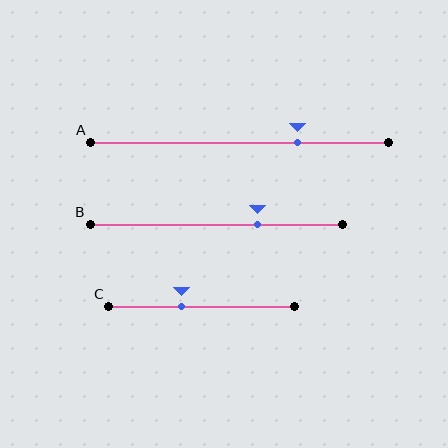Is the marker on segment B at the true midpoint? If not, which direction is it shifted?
No, the marker on segment B is shifted to the right by about 16% of the segment length.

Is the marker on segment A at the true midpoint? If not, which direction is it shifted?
No, the marker on segment A is shifted to the right by about 19% of the segment length.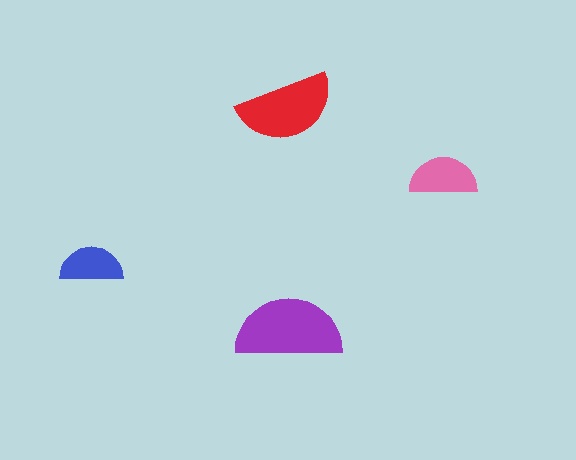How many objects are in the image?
There are 4 objects in the image.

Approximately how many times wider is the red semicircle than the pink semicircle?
About 1.5 times wider.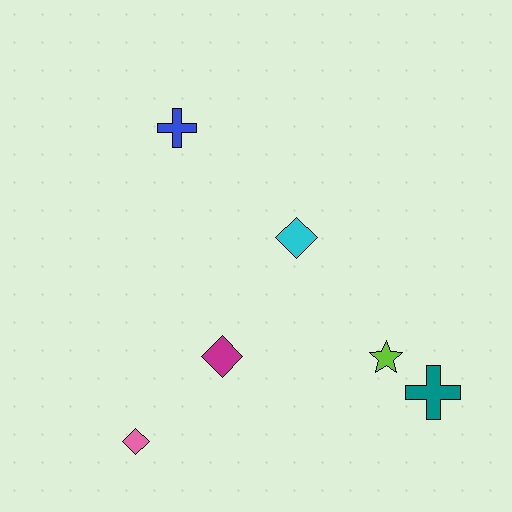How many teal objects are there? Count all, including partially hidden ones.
There is 1 teal object.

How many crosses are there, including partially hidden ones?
There are 2 crosses.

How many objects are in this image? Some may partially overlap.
There are 6 objects.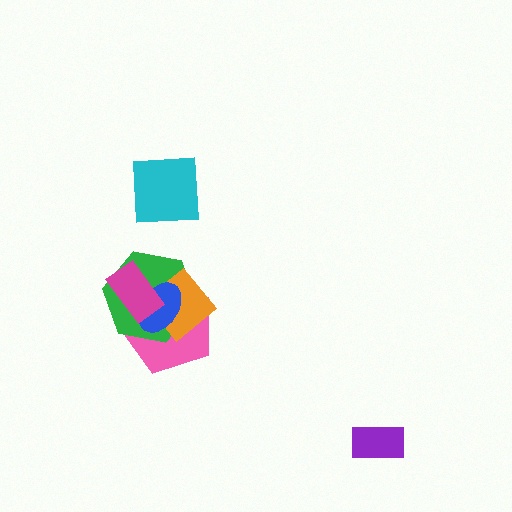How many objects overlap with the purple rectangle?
0 objects overlap with the purple rectangle.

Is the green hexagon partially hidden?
Yes, it is partially covered by another shape.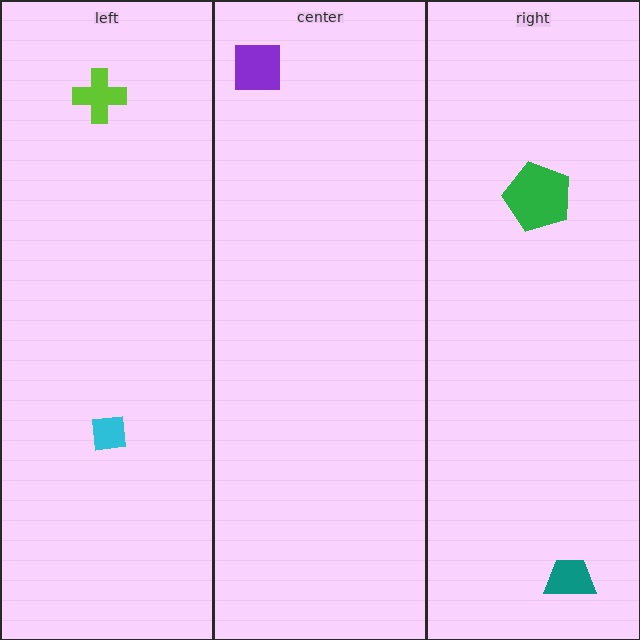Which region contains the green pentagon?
The right region.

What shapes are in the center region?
The purple square.